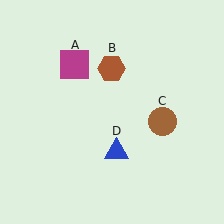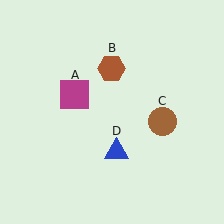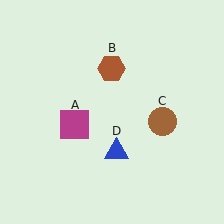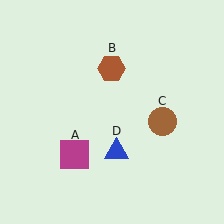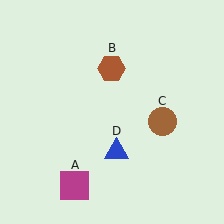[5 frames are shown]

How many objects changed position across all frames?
1 object changed position: magenta square (object A).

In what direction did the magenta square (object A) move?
The magenta square (object A) moved down.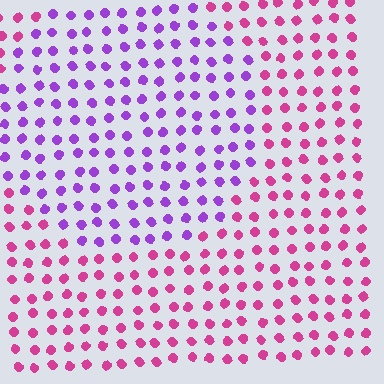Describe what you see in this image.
The image is filled with small magenta elements in a uniform arrangement. A circle-shaped region is visible where the elements are tinted to a slightly different hue, forming a subtle color boundary.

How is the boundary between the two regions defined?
The boundary is defined purely by a slight shift in hue (about 48 degrees). Spacing, size, and orientation are identical on both sides.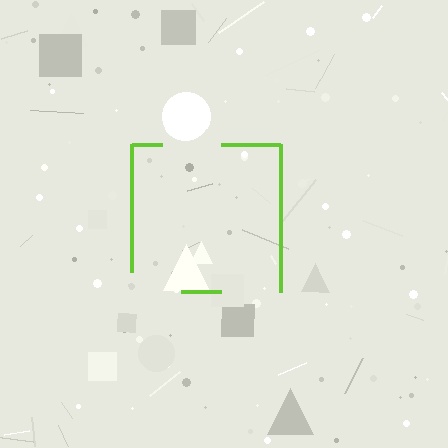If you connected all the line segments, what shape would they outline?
They would outline a square.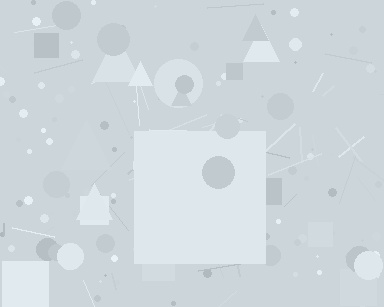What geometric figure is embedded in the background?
A square is embedded in the background.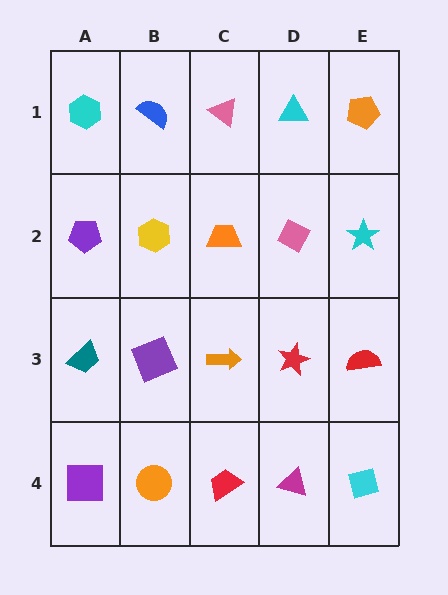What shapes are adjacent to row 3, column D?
A pink diamond (row 2, column D), a magenta triangle (row 4, column D), an orange arrow (row 3, column C), a red semicircle (row 3, column E).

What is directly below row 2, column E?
A red semicircle.